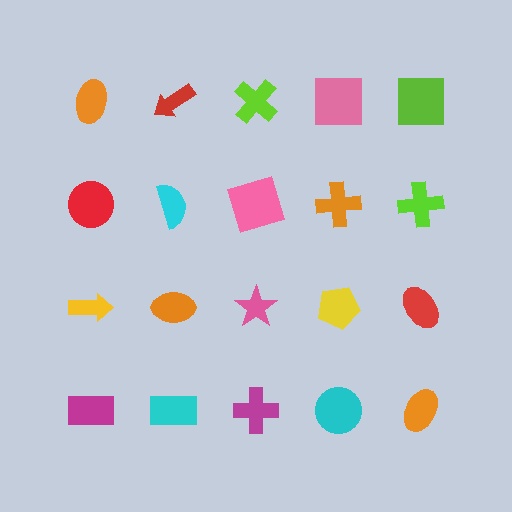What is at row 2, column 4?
An orange cross.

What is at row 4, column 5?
An orange ellipse.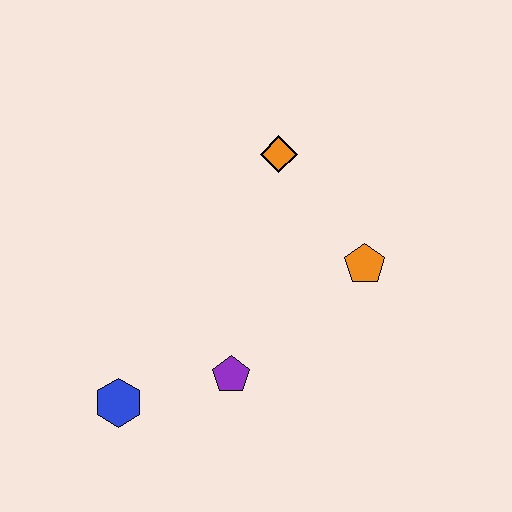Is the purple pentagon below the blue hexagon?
No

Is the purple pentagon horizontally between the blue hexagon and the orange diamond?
Yes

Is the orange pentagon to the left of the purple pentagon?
No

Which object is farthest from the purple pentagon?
The orange diamond is farthest from the purple pentagon.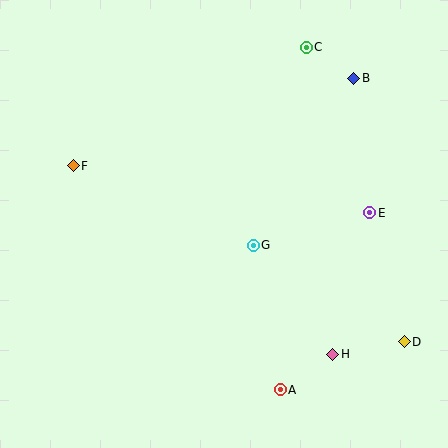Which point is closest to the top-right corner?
Point B is closest to the top-right corner.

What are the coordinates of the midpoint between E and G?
The midpoint between E and G is at (311, 229).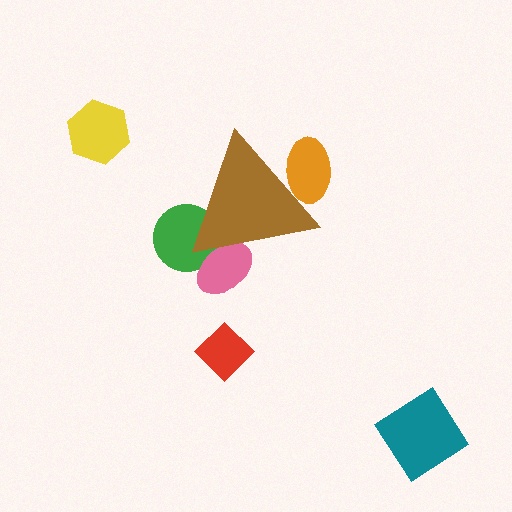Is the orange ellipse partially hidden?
Yes, the orange ellipse is partially hidden behind the brown triangle.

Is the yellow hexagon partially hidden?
No, the yellow hexagon is fully visible.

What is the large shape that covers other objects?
A brown triangle.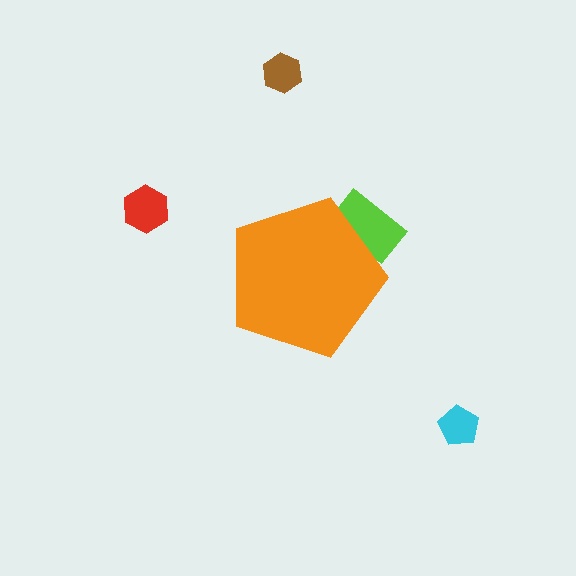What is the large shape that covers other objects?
An orange pentagon.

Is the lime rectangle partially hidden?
Yes, the lime rectangle is partially hidden behind the orange pentagon.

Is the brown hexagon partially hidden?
No, the brown hexagon is fully visible.